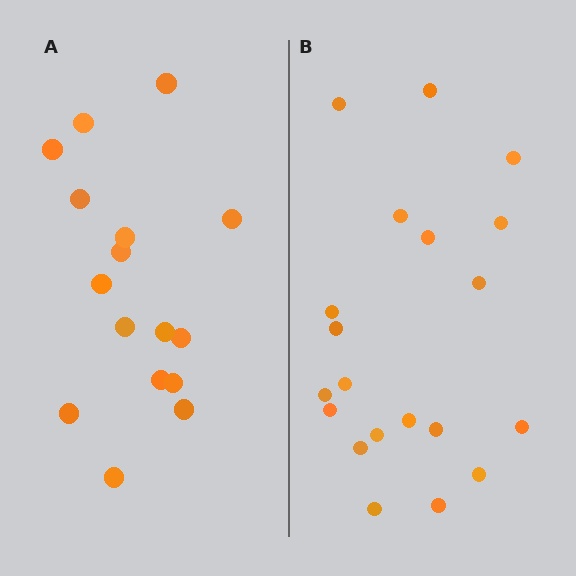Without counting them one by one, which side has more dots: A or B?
Region B (the right region) has more dots.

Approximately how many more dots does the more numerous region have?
Region B has about 4 more dots than region A.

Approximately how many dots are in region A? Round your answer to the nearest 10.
About 20 dots. (The exact count is 16, which rounds to 20.)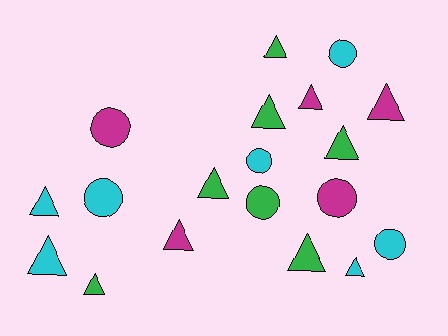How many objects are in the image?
There are 19 objects.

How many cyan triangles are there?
There are 3 cyan triangles.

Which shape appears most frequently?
Triangle, with 12 objects.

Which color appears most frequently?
Green, with 7 objects.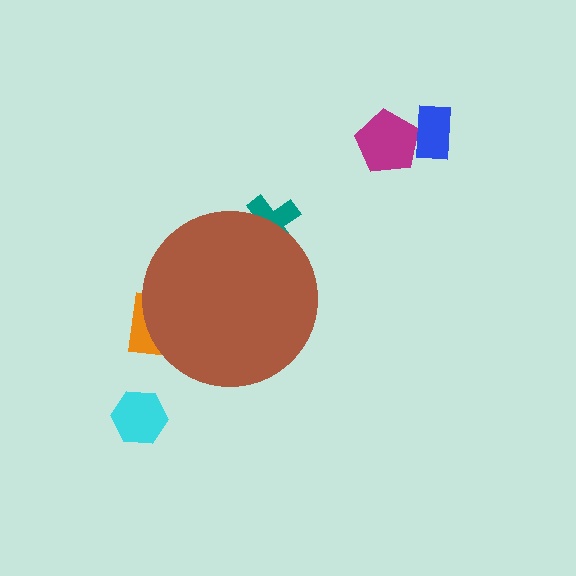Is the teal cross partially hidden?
Yes, the teal cross is partially hidden behind the brown circle.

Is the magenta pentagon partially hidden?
No, the magenta pentagon is fully visible.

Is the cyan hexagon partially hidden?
No, the cyan hexagon is fully visible.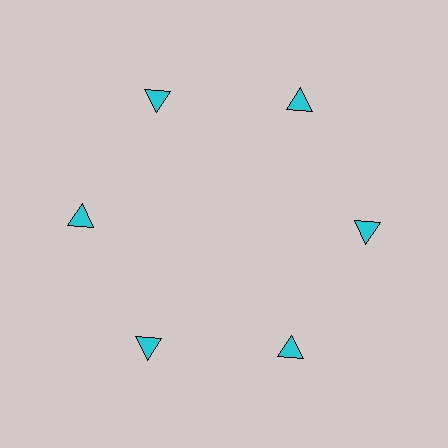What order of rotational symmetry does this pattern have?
This pattern has 6-fold rotational symmetry.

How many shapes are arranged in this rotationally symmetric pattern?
There are 6 shapes, arranged in 6 groups of 1.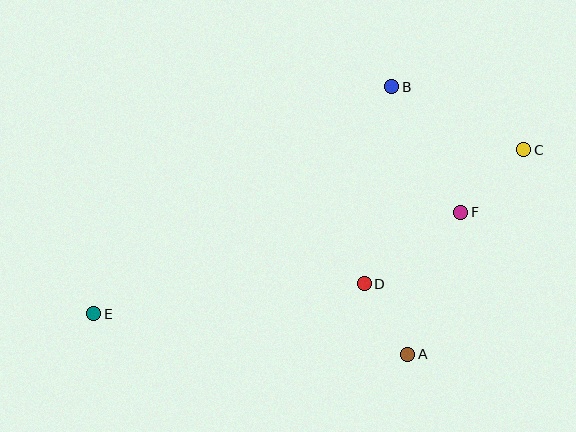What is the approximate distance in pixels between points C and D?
The distance between C and D is approximately 208 pixels.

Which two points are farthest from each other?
Points C and E are farthest from each other.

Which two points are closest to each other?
Points A and D are closest to each other.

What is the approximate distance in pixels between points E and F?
The distance between E and F is approximately 381 pixels.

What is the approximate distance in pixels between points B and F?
The distance between B and F is approximately 143 pixels.